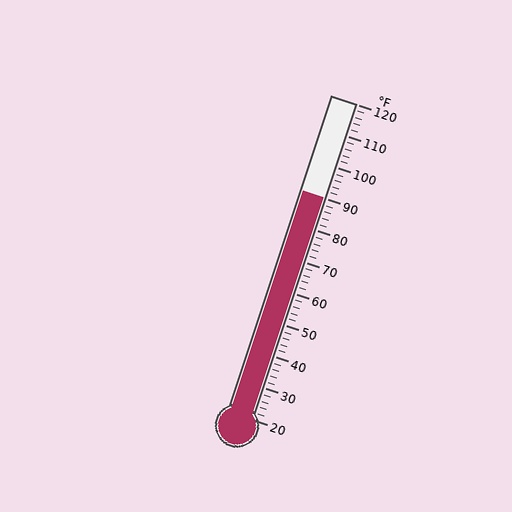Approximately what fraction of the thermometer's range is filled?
The thermometer is filled to approximately 70% of its range.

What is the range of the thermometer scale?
The thermometer scale ranges from 20°F to 120°F.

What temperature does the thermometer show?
The thermometer shows approximately 90°F.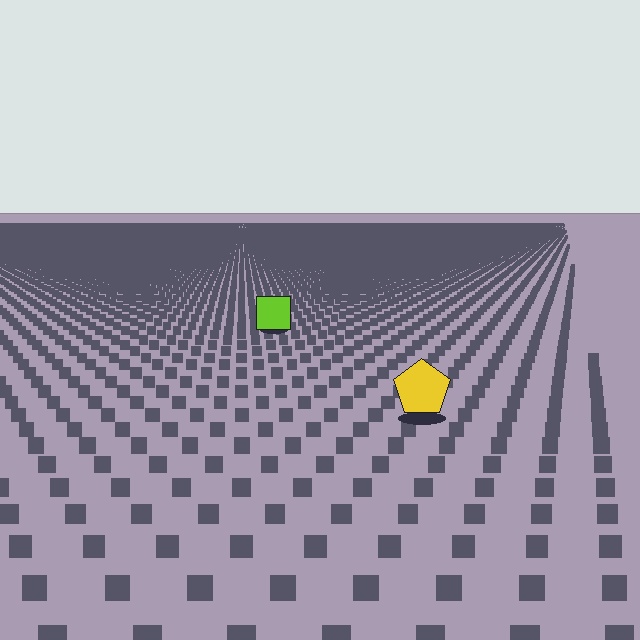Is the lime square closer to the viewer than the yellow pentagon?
No. The yellow pentagon is closer — you can tell from the texture gradient: the ground texture is coarser near it.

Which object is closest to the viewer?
The yellow pentagon is closest. The texture marks near it are larger and more spread out.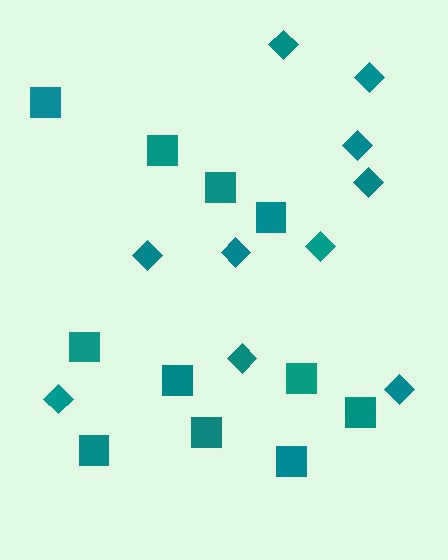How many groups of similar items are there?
There are 2 groups: one group of squares (11) and one group of diamonds (10).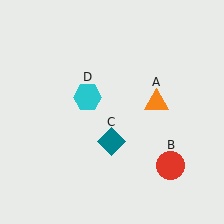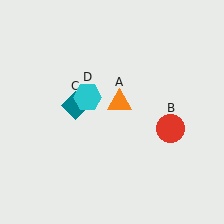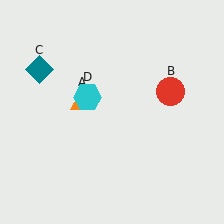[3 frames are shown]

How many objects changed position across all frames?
3 objects changed position: orange triangle (object A), red circle (object B), teal diamond (object C).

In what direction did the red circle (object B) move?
The red circle (object B) moved up.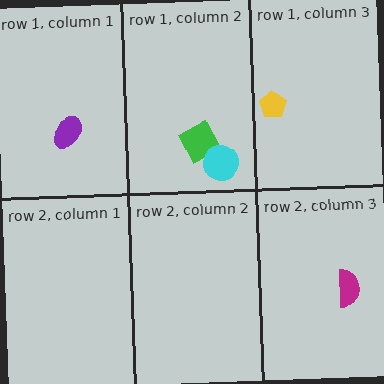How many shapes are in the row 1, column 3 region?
1.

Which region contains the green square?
The row 1, column 2 region.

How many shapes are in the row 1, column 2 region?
2.